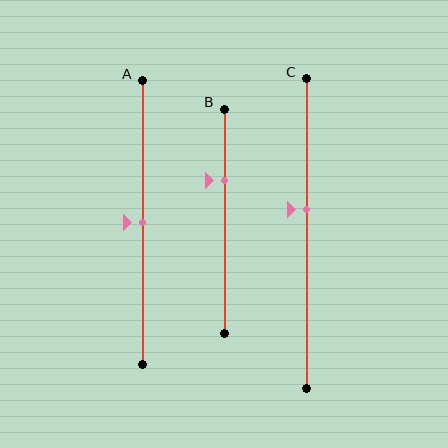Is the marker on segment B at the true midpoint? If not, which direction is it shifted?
No, the marker on segment B is shifted upward by about 18% of the segment length.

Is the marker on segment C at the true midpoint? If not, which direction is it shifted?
No, the marker on segment C is shifted upward by about 8% of the segment length.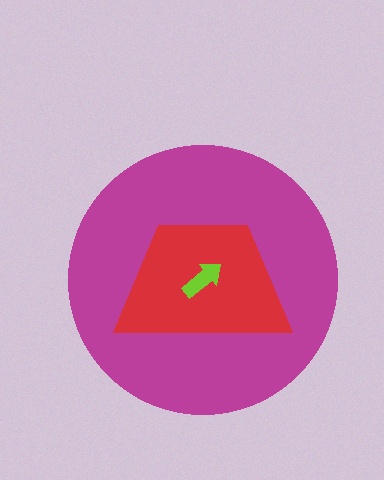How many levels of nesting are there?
3.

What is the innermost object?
The lime arrow.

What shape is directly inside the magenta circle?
The red trapezoid.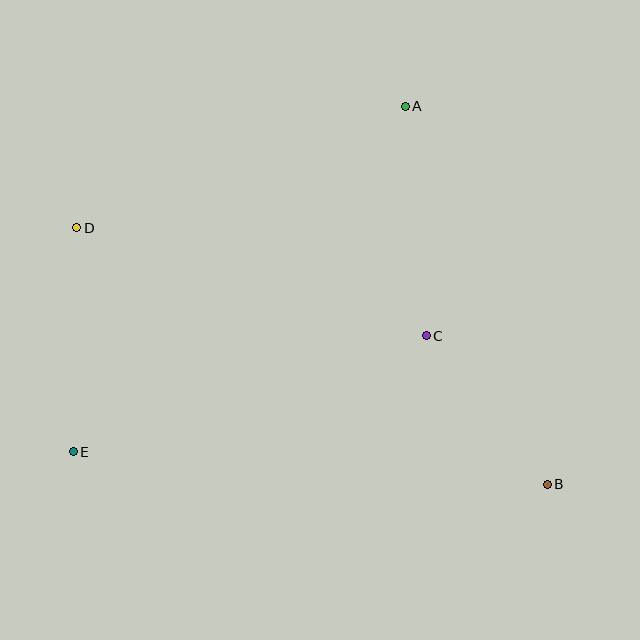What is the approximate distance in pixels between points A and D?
The distance between A and D is approximately 350 pixels.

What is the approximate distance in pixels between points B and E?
The distance between B and E is approximately 475 pixels.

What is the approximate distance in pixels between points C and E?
The distance between C and E is approximately 371 pixels.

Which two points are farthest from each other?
Points B and D are farthest from each other.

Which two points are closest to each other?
Points B and C are closest to each other.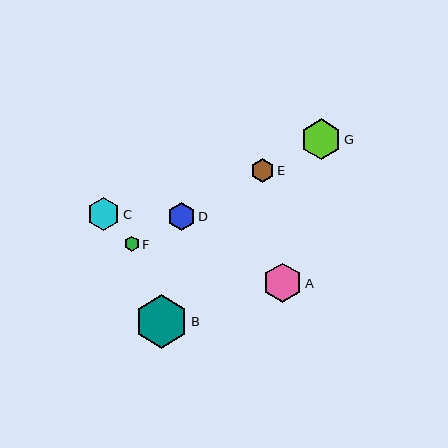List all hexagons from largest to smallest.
From largest to smallest: B, G, A, C, D, E, F.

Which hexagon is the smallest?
Hexagon F is the smallest with a size of approximately 15 pixels.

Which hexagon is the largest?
Hexagon B is the largest with a size of approximately 53 pixels.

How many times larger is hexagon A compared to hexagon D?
Hexagon A is approximately 1.4 times the size of hexagon D.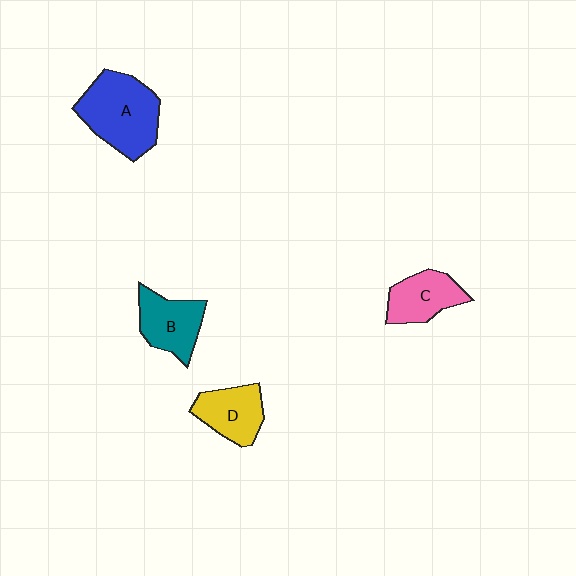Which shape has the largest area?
Shape A (blue).